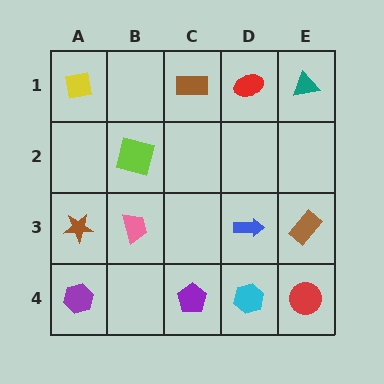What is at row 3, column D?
A blue arrow.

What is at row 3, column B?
A pink trapezoid.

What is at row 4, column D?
A cyan hexagon.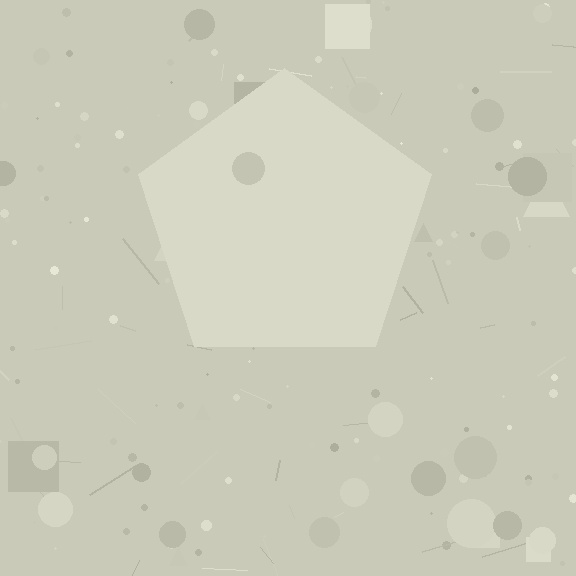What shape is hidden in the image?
A pentagon is hidden in the image.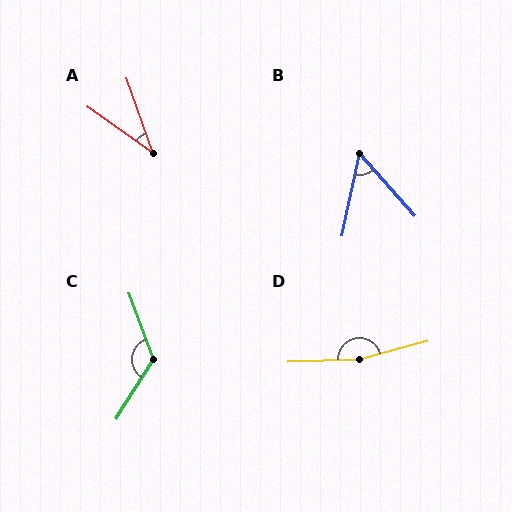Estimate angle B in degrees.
Approximately 53 degrees.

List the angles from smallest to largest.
A (35°), B (53°), C (127°), D (167°).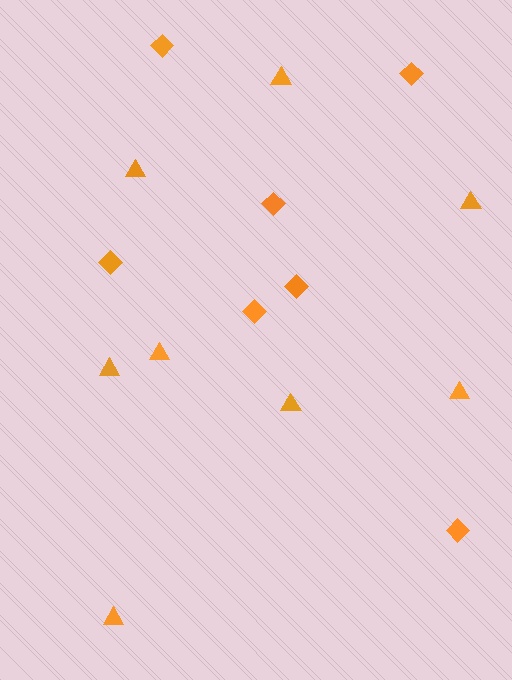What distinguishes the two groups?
There are 2 groups: one group of triangles (8) and one group of diamonds (7).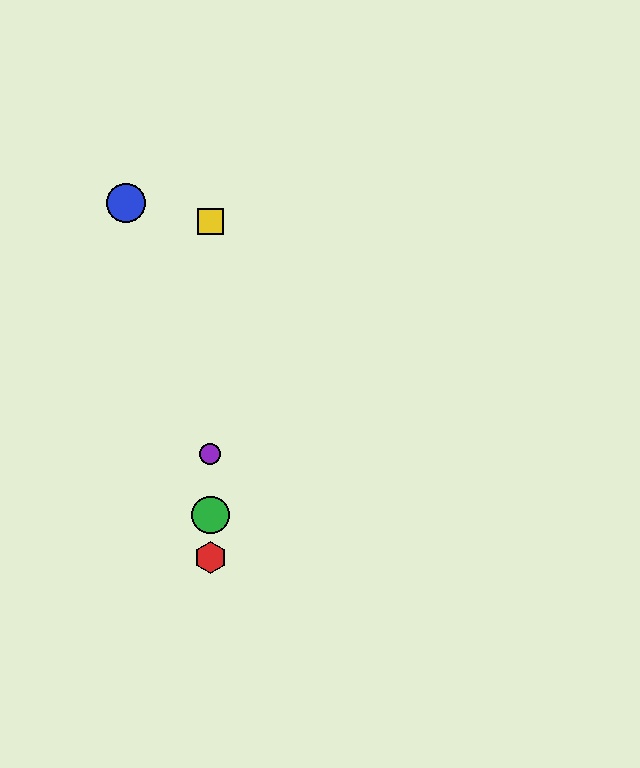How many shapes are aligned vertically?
4 shapes (the red hexagon, the green circle, the yellow square, the purple circle) are aligned vertically.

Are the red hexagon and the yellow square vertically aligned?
Yes, both are at x≈210.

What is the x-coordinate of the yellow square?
The yellow square is at x≈210.